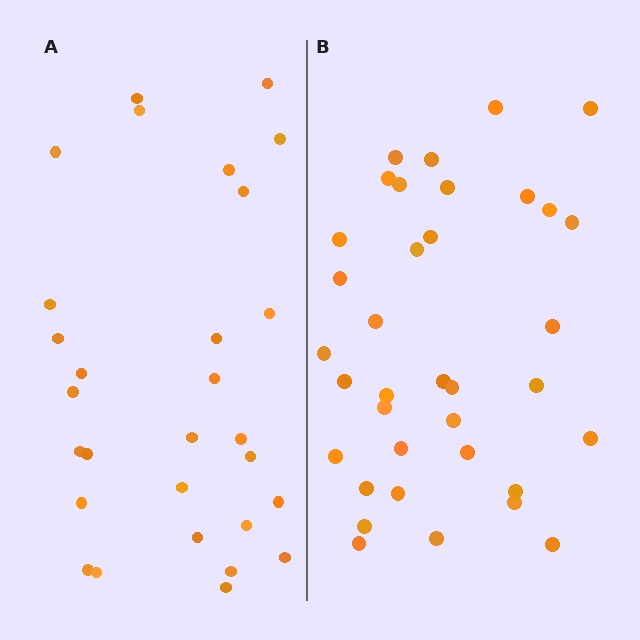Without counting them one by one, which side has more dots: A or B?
Region B (the right region) has more dots.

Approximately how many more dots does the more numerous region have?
Region B has roughly 8 or so more dots than region A.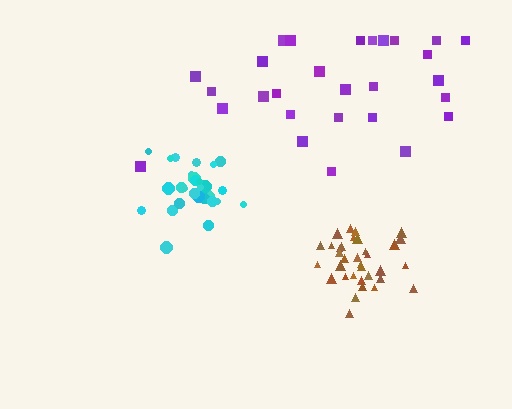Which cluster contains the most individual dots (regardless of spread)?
Brown (35).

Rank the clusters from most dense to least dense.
cyan, brown, purple.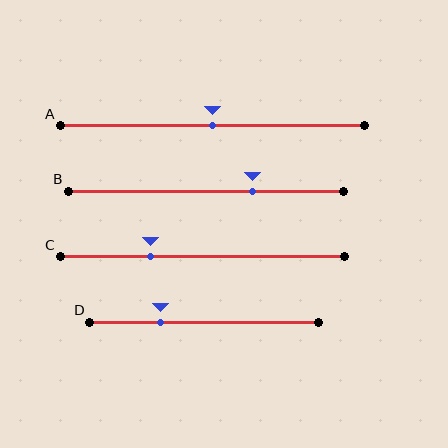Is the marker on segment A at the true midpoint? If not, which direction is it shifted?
Yes, the marker on segment A is at the true midpoint.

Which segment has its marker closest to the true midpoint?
Segment A has its marker closest to the true midpoint.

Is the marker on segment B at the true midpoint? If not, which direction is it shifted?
No, the marker on segment B is shifted to the right by about 17% of the segment length.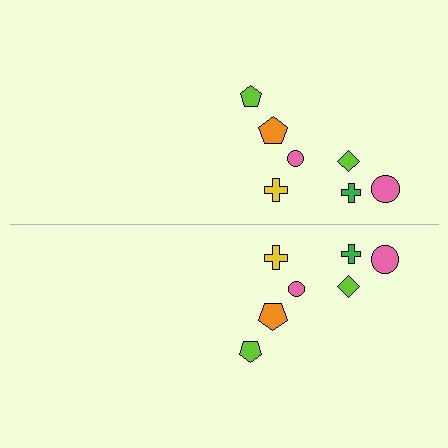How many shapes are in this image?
There are 14 shapes in this image.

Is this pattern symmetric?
Yes, this pattern has bilateral (reflection) symmetry.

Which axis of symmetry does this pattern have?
The pattern has a horizontal axis of symmetry running through the center of the image.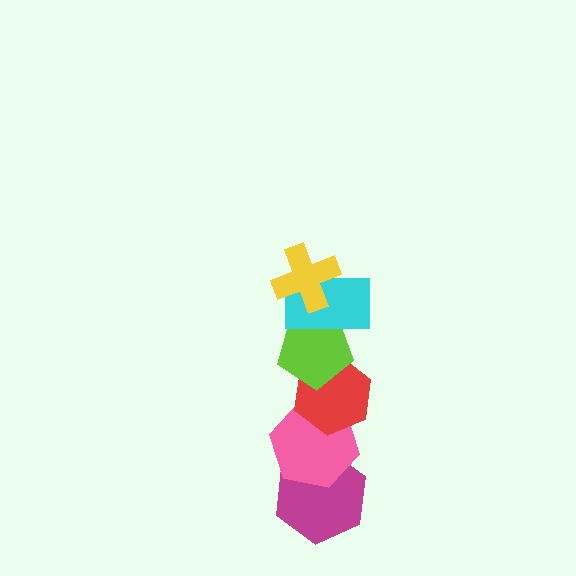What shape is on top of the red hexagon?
The lime pentagon is on top of the red hexagon.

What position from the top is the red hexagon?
The red hexagon is 4th from the top.